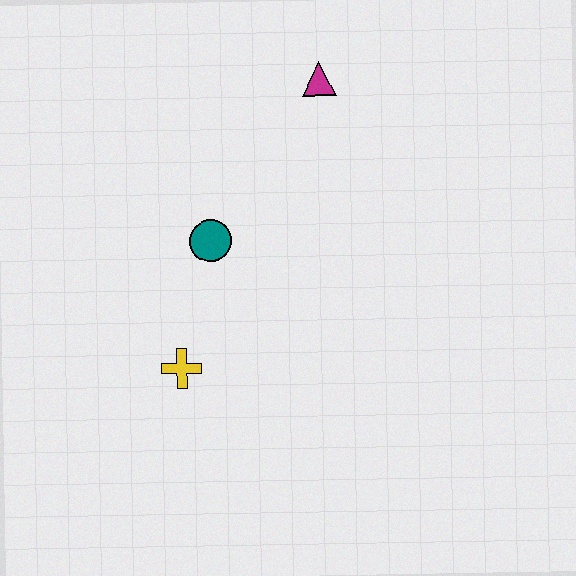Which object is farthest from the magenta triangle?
The yellow cross is farthest from the magenta triangle.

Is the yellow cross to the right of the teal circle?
No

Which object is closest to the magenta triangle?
The teal circle is closest to the magenta triangle.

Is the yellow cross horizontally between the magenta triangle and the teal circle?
No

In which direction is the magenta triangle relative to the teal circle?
The magenta triangle is above the teal circle.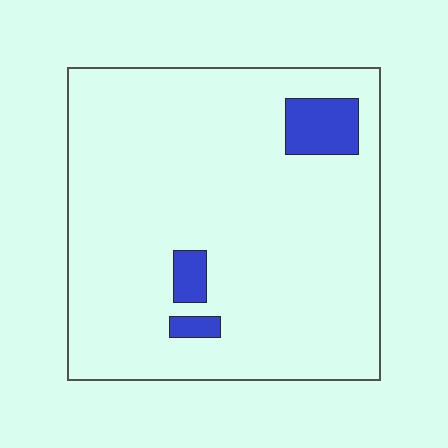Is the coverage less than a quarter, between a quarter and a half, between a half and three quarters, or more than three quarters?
Less than a quarter.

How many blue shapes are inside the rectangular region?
3.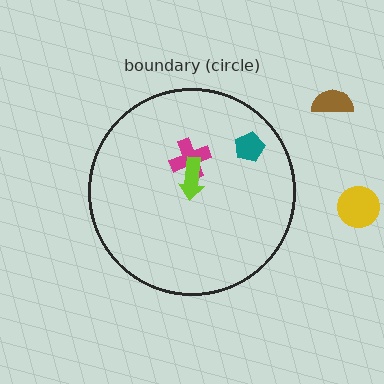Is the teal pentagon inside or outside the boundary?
Inside.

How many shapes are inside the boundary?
3 inside, 2 outside.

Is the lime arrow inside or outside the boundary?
Inside.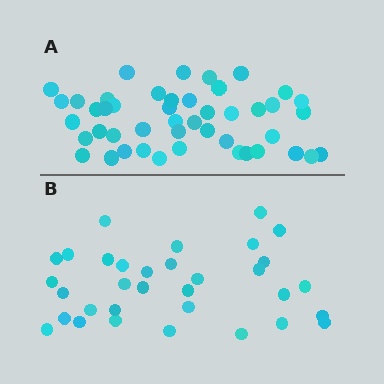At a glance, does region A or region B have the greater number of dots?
Region A (the top region) has more dots.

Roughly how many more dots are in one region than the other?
Region A has approximately 15 more dots than region B.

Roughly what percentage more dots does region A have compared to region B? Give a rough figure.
About 40% more.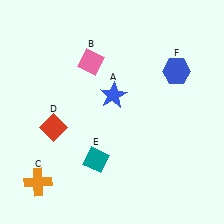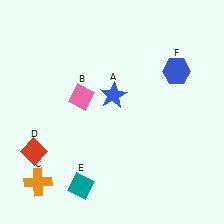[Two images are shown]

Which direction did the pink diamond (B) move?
The pink diamond (B) moved down.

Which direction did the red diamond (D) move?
The red diamond (D) moved down.